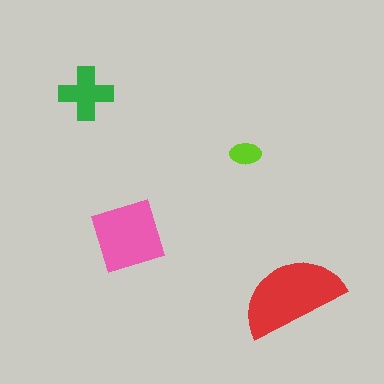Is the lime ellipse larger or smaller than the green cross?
Smaller.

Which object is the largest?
The red semicircle.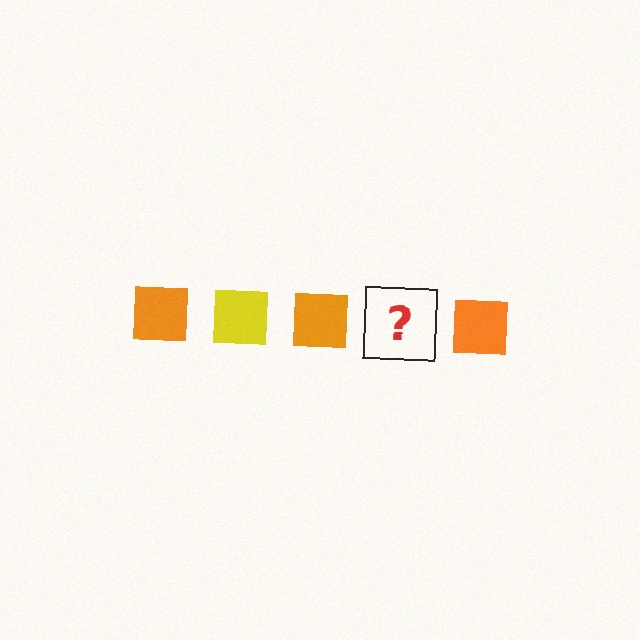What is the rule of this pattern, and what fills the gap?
The rule is that the pattern cycles through orange, yellow squares. The gap should be filled with a yellow square.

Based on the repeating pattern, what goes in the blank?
The blank should be a yellow square.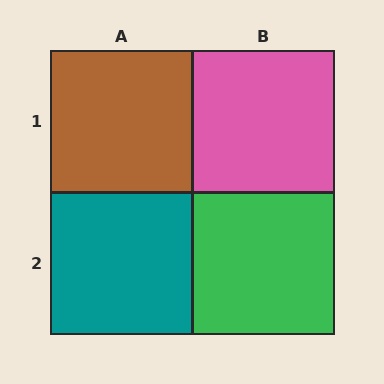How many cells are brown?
1 cell is brown.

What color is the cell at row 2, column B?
Green.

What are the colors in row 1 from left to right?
Brown, pink.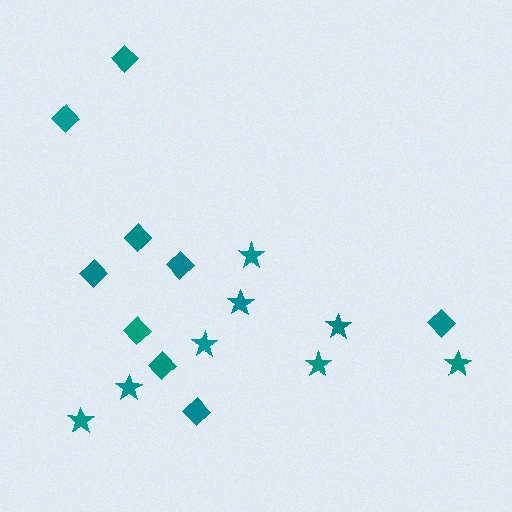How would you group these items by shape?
There are 2 groups: one group of diamonds (9) and one group of stars (8).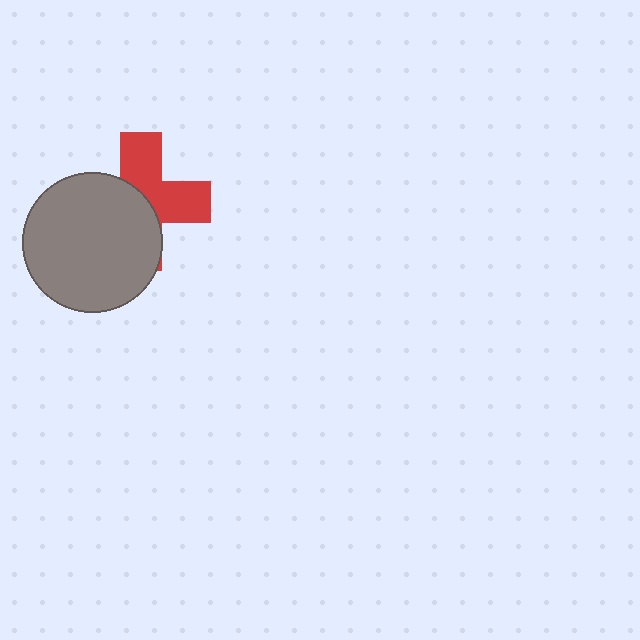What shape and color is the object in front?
The object in front is a gray circle.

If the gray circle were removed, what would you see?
You would see the complete red cross.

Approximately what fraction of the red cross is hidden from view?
Roughly 52% of the red cross is hidden behind the gray circle.